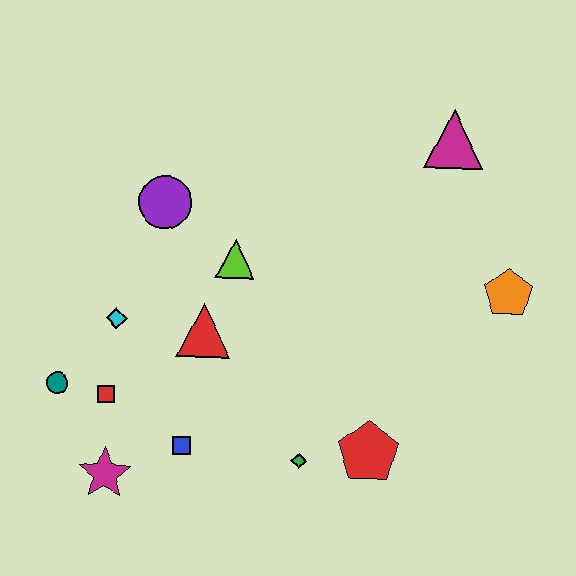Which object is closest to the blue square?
The magenta star is closest to the blue square.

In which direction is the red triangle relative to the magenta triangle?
The red triangle is to the left of the magenta triangle.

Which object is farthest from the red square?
The magenta triangle is farthest from the red square.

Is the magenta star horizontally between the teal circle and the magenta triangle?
Yes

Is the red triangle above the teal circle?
Yes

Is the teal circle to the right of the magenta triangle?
No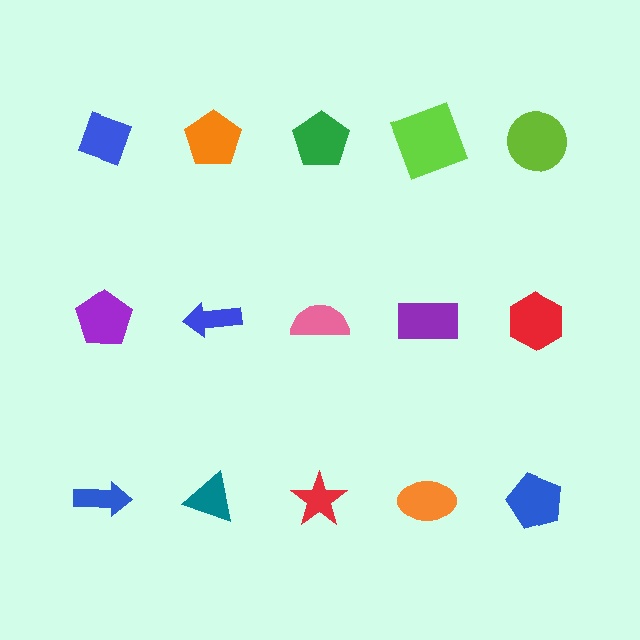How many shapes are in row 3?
5 shapes.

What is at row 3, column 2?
A teal triangle.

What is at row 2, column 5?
A red hexagon.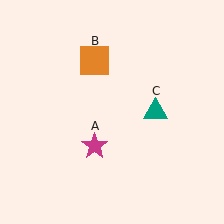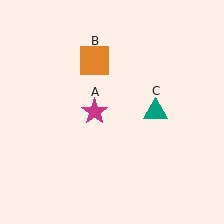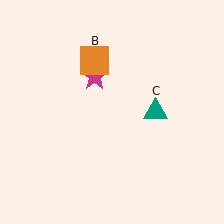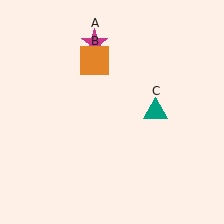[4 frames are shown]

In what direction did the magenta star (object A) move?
The magenta star (object A) moved up.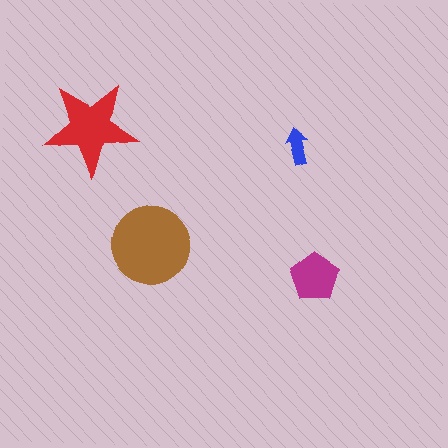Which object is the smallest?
The blue arrow.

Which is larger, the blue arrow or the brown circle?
The brown circle.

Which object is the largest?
The brown circle.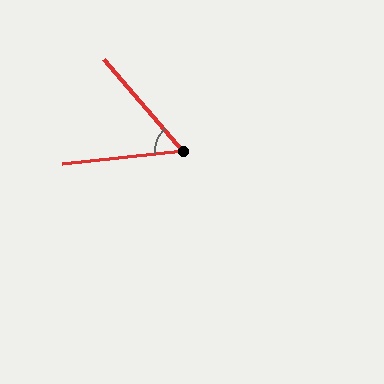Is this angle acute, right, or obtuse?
It is acute.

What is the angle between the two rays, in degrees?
Approximately 55 degrees.